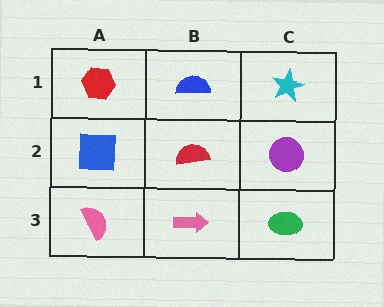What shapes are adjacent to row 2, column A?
A red hexagon (row 1, column A), a pink semicircle (row 3, column A), a red semicircle (row 2, column B).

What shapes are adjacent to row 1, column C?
A purple circle (row 2, column C), a blue semicircle (row 1, column B).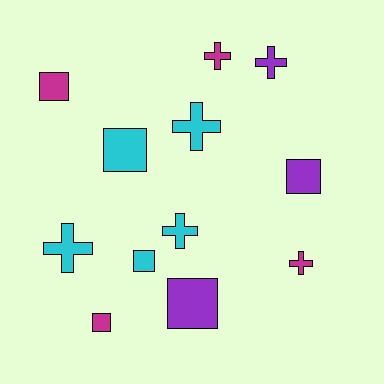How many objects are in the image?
There are 12 objects.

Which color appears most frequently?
Cyan, with 5 objects.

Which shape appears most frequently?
Cross, with 6 objects.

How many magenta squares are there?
There are 2 magenta squares.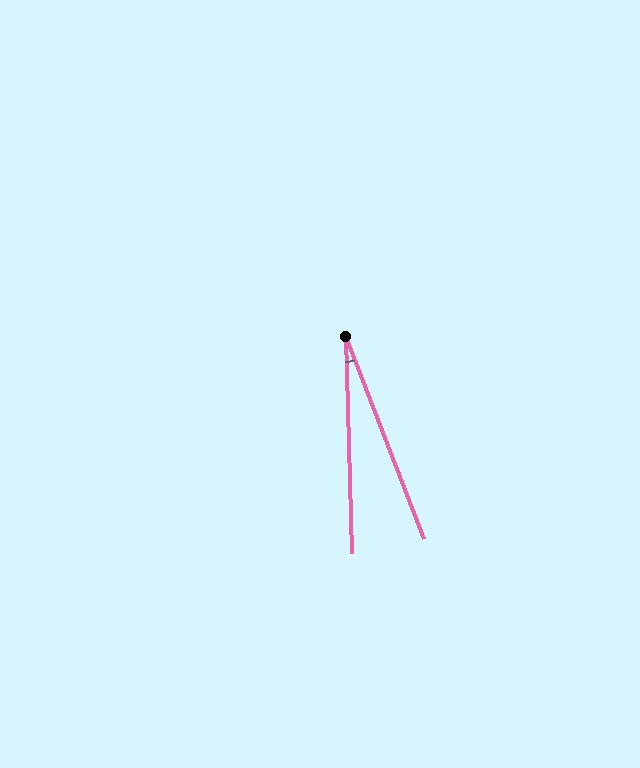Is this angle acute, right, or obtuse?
It is acute.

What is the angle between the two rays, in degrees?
Approximately 19 degrees.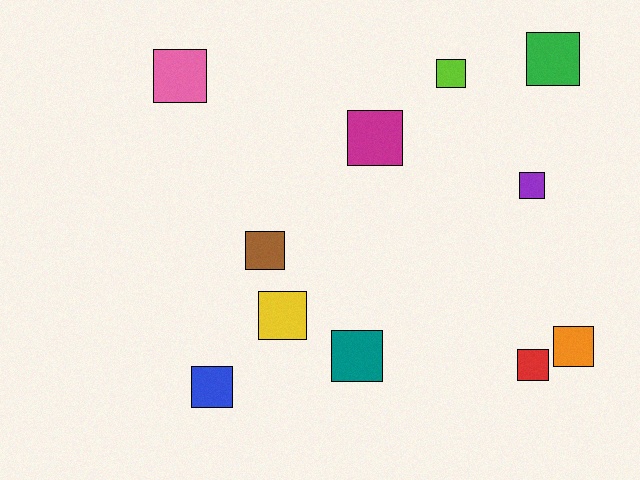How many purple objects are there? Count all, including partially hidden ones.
There is 1 purple object.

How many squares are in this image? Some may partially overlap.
There are 11 squares.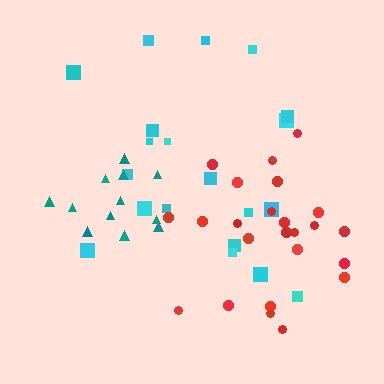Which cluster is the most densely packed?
Teal.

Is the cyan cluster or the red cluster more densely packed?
Red.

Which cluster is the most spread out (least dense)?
Cyan.